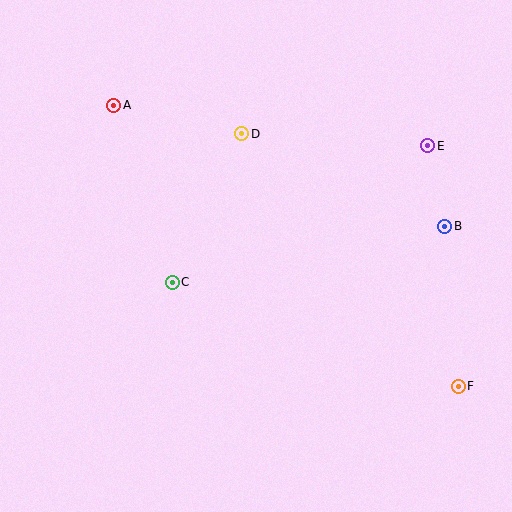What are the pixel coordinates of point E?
Point E is at (428, 146).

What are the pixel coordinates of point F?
Point F is at (458, 386).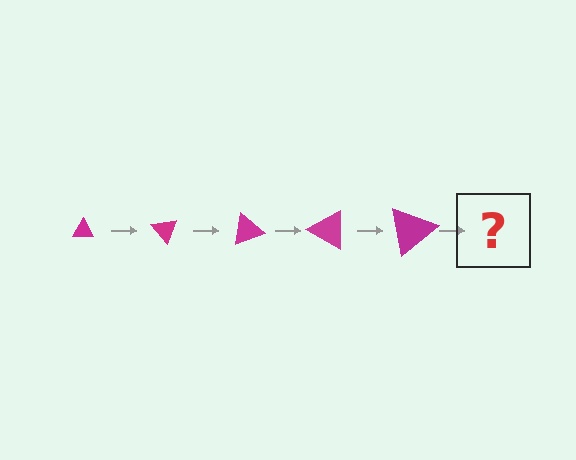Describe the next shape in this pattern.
It should be a triangle, larger than the previous one and rotated 250 degrees from the start.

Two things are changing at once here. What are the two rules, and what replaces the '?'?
The two rules are that the triangle grows larger each step and it rotates 50 degrees each step. The '?' should be a triangle, larger than the previous one and rotated 250 degrees from the start.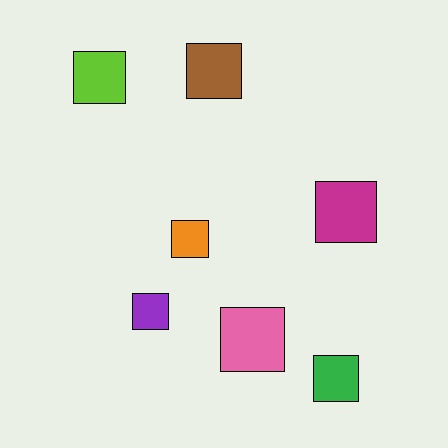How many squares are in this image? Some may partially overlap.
There are 7 squares.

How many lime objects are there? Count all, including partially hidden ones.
There is 1 lime object.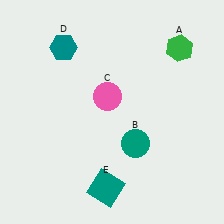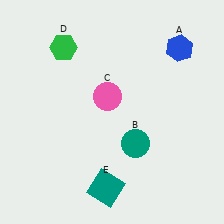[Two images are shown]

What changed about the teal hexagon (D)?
In Image 1, D is teal. In Image 2, it changed to green.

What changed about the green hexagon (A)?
In Image 1, A is green. In Image 2, it changed to blue.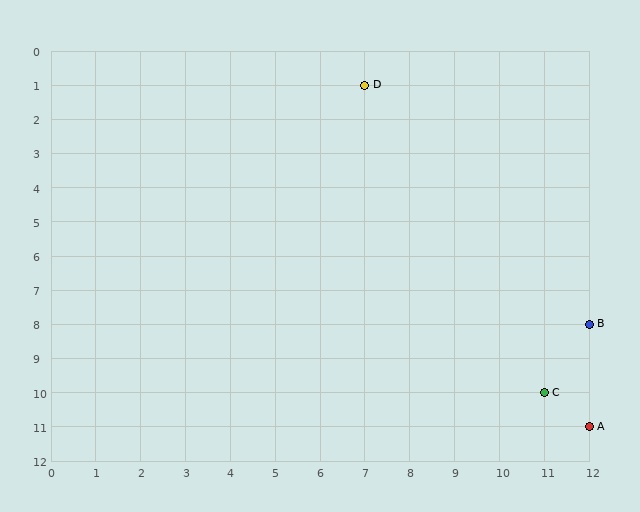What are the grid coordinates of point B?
Point B is at grid coordinates (12, 8).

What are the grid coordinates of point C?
Point C is at grid coordinates (11, 10).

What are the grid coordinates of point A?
Point A is at grid coordinates (12, 11).